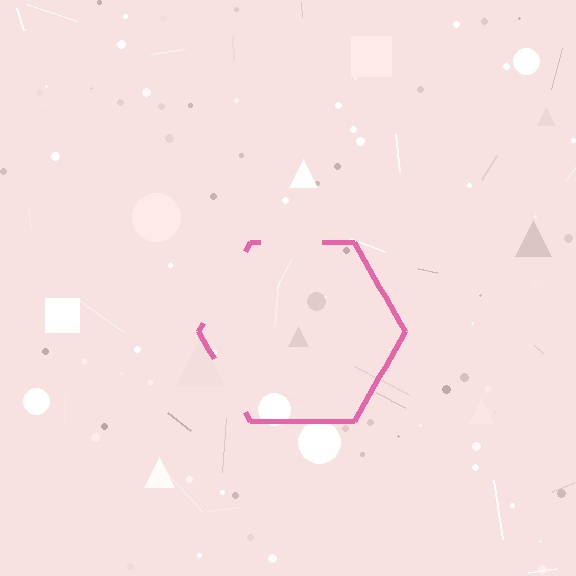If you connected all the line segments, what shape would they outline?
They would outline a hexagon.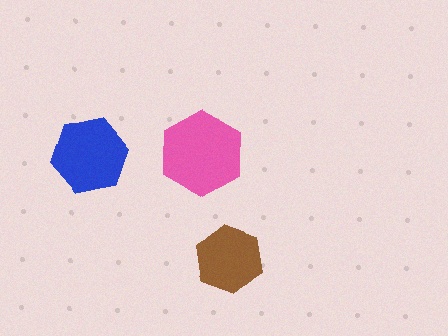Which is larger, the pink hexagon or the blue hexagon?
The pink one.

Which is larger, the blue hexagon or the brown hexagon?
The blue one.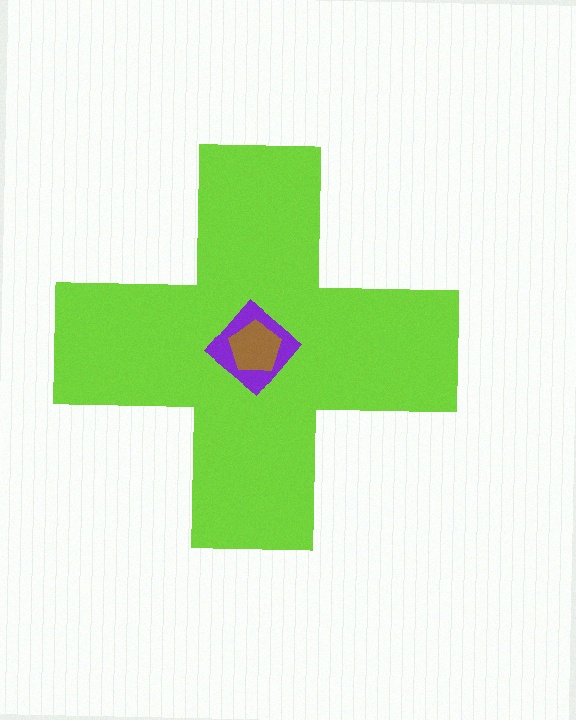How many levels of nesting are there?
3.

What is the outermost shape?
The lime cross.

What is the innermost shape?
The brown pentagon.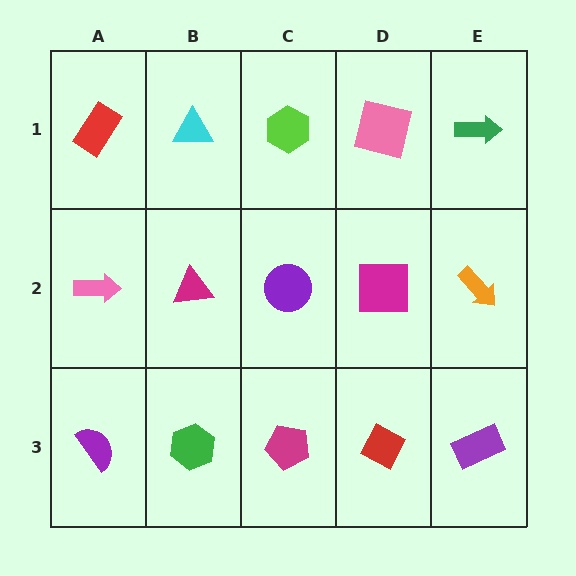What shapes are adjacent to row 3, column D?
A magenta square (row 2, column D), a magenta pentagon (row 3, column C), a purple rectangle (row 3, column E).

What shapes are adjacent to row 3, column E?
An orange arrow (row 2, column E), a red diamond (row 3, column D).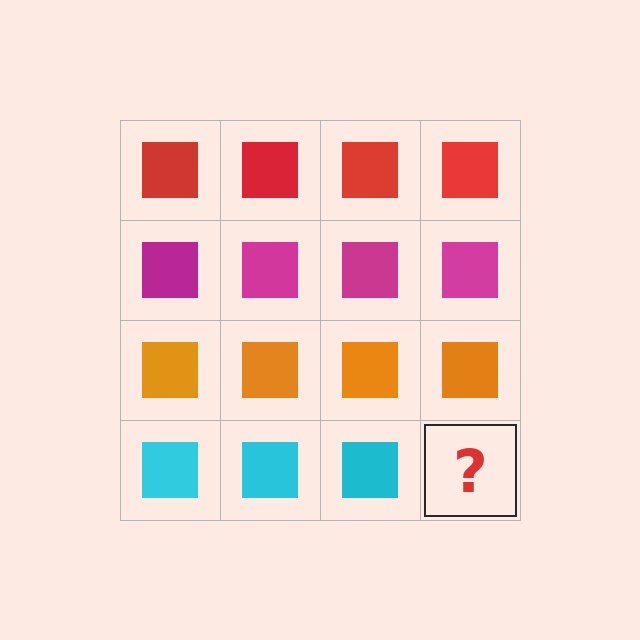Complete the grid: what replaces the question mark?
The question mark should be replaced with a cyan square.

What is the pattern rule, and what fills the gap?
The rule is that each row has a consistent color. The gap should be filled with a cyan square.